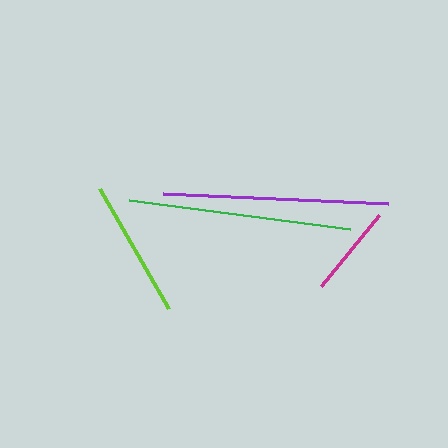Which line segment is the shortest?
The magenta line is the shortest at approximately 92 pixels.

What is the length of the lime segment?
The lime segment is approximately 138 pixels long.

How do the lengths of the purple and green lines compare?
The purple and green lines are approximately the same length.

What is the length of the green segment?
The green segment is approximately 222 pixels long.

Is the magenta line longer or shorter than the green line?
The green line is longer than the magenta line.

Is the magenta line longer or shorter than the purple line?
The purple line is longer than the magenta line.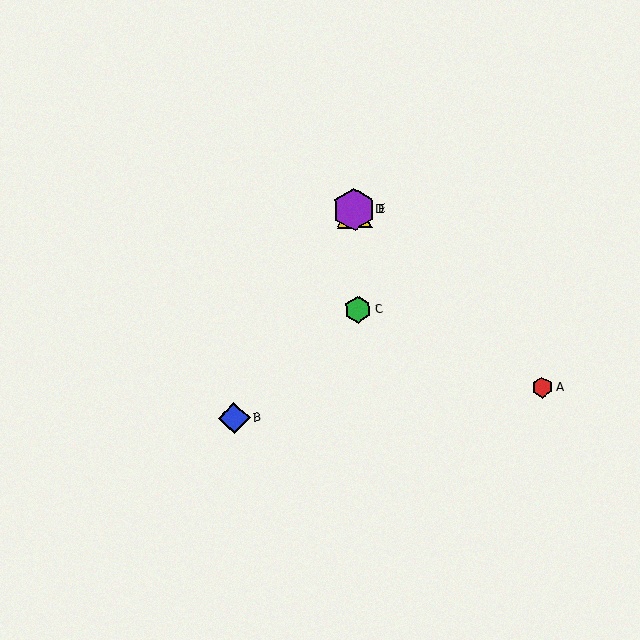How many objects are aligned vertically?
3 objects (C, D, E) are aligned vertically.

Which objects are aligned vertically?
Objects C, D, E are aligned vertically.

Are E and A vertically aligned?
No, E is at x≈354 and A is at x≈542.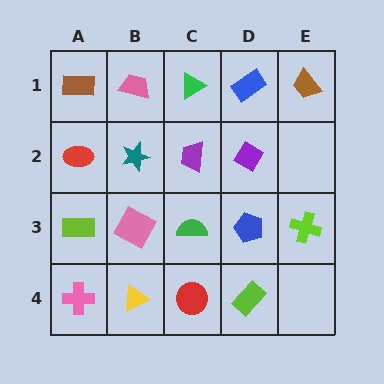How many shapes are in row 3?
5 shapes.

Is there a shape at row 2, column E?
No, that cell is empty.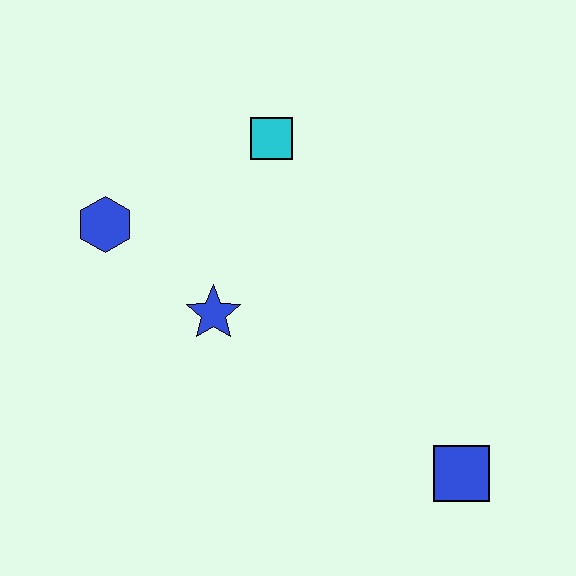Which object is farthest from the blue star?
The blue square is farthest from the blue star.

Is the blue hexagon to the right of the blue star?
No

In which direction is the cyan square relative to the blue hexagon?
The cyan square is to the right of the blue hexagon.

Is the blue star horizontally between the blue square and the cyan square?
No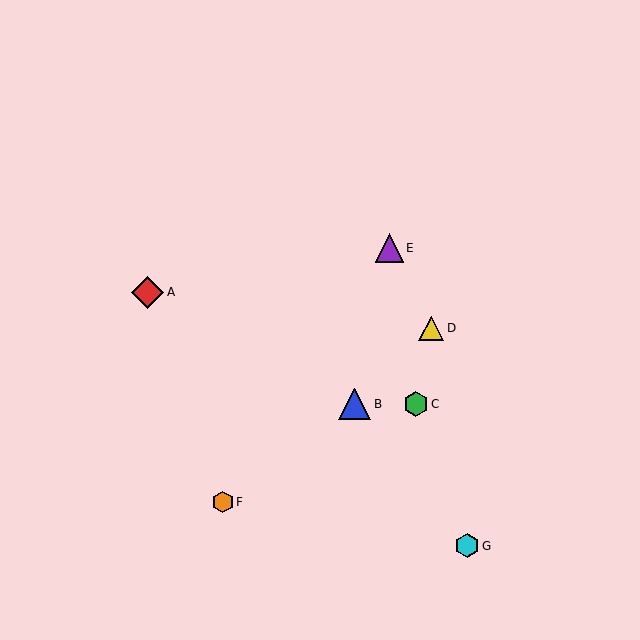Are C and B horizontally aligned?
Yes, both are at y≈404.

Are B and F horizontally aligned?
No, B is at y≈404 and F is at y≈502.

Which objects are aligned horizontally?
Objects B, C are aligned horizontally.